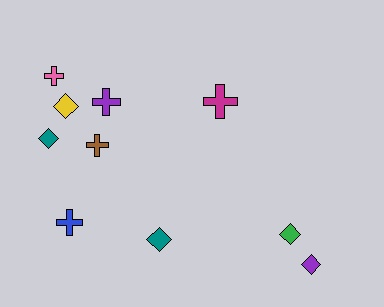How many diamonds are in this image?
There are 5 diamonds.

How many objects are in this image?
There are 10 objects.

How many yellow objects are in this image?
There is 1 yellow object.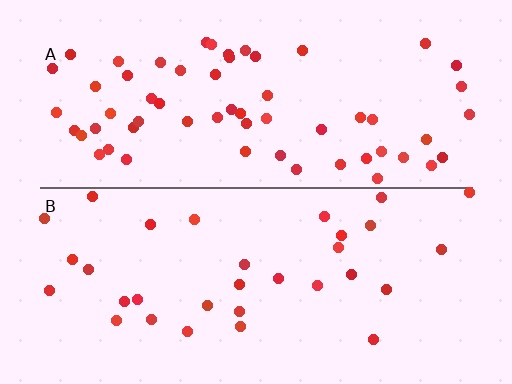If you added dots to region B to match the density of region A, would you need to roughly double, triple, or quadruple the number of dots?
Approximately double.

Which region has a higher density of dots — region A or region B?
A (the top).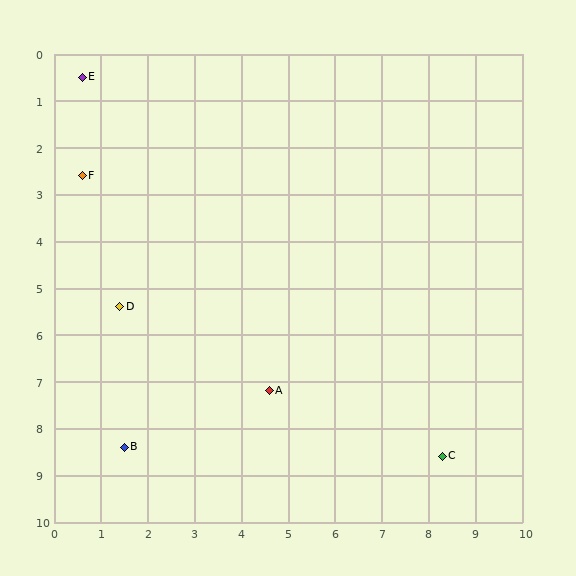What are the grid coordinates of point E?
Point E is at approximately (0.6, 0.5).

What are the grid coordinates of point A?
Point A is at approximately (4.6, 7.2).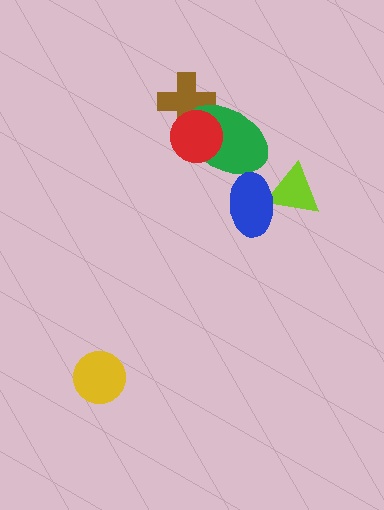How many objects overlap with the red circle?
2 objects overlap with the red circle.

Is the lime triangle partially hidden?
Yes, it is partially covered by another shape.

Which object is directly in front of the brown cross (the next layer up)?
The green ellipse is directly in front of the brown cross.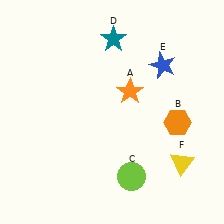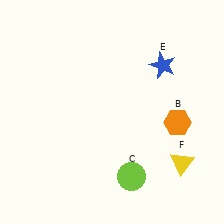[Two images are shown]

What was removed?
The orange star (A), the teal star (D) were removed in Image 2.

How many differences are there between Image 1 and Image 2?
There are 2 differences between the two images.